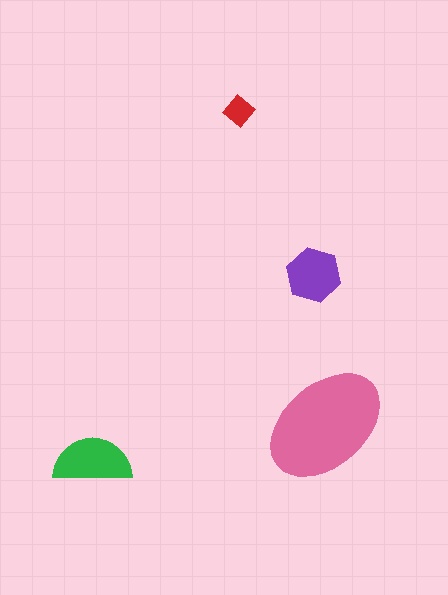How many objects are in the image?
There are 4 objects in the image.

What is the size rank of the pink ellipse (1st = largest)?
1st.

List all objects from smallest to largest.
The red diamond, the purple hexagon, the green semicircle, the pink ellipse.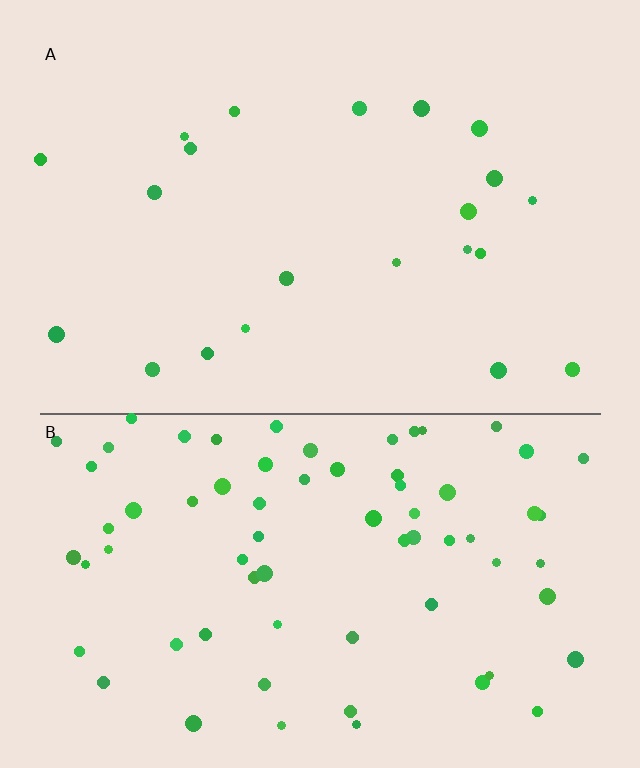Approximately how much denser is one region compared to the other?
Approximately 3.3× — region B over region A.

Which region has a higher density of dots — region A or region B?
B (the bottom).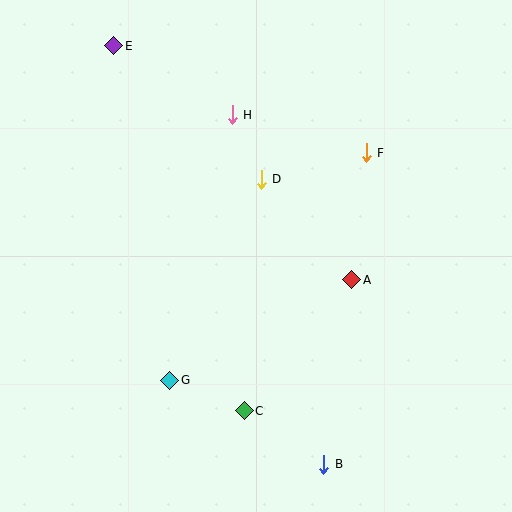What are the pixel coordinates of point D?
Point D is at (261, 180).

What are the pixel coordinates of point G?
Point G is at (170, 380).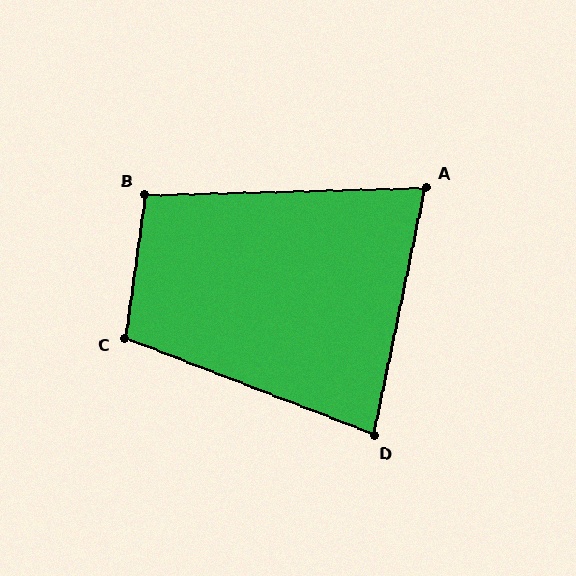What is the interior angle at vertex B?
Approximately 99 degrees (obtuse).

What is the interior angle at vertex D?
Approximately 81 degrees (acute).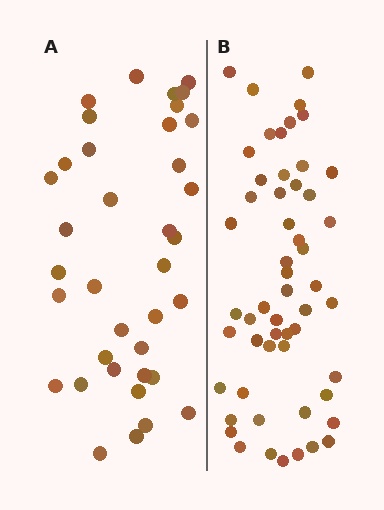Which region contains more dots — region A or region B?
Region B (the right region) has more dots.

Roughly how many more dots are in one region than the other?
Region B has approximately 15 more dots than region A.